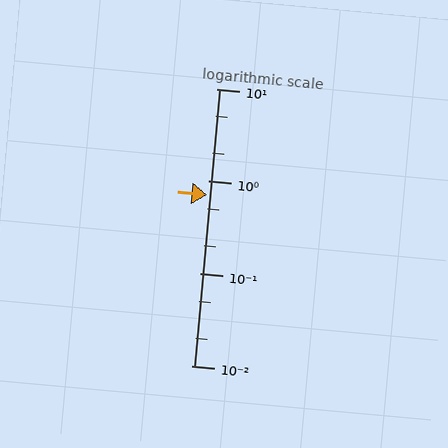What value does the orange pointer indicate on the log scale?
The pointer indicates approximately 0.71.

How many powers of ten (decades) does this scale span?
The scale spans 3 decades, from 0.01 to 10.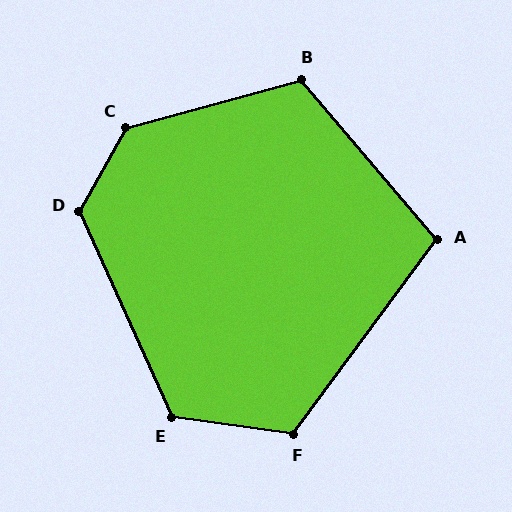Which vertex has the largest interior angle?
C, at approximately 135 degrees.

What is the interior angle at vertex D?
Approximately 127 degrees (obtuse).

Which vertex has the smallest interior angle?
A, at approximately 103 degrees.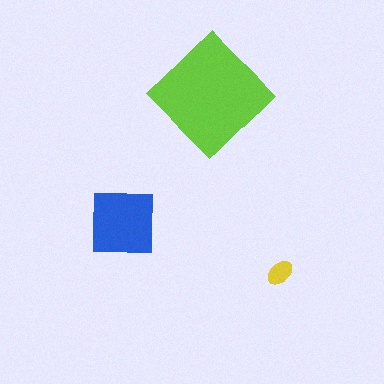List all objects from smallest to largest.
The yellow ellipse, the blue square, the lime diamond.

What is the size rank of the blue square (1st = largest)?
2nd.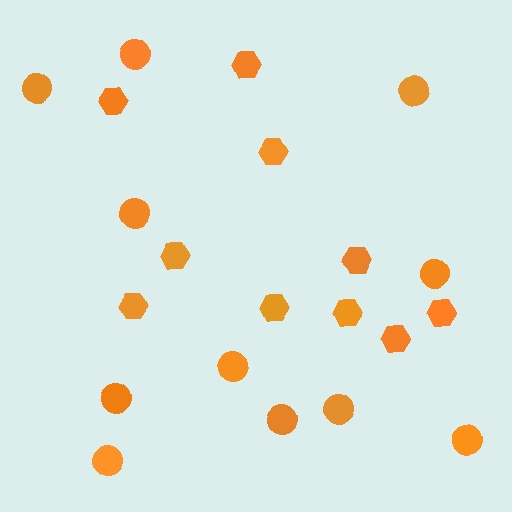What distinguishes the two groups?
There are 2 groups: one group of circles (11) and one group of hexagons (10).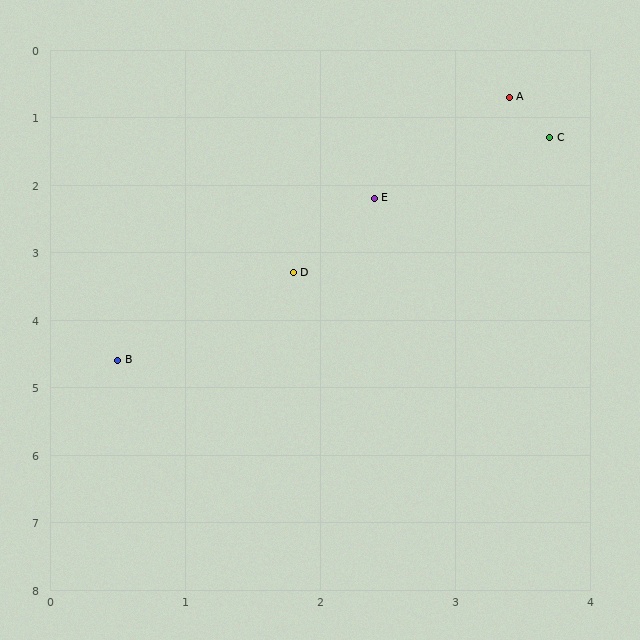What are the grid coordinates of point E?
Point E is at approximately (2.4, 2.2).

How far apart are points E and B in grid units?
Points E and B are about 3.1 grid units apart.